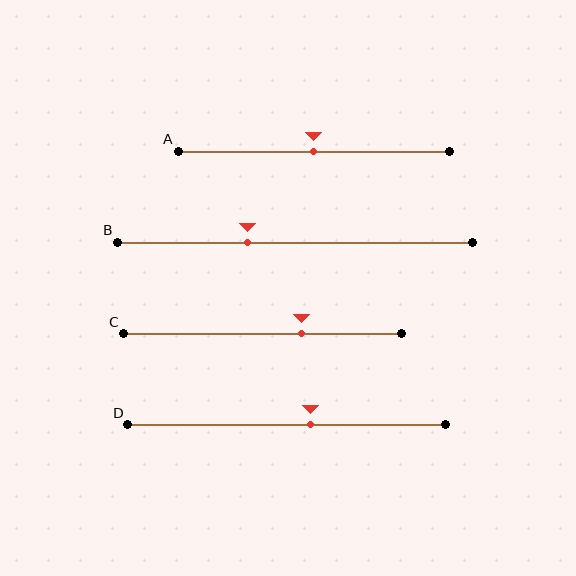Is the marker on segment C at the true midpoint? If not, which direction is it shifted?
No, the marker on segment C is shifted to the right by about 14% of the segment length.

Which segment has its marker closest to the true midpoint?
Segment A has its marker closest to the true midpoint.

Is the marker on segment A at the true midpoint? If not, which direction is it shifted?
Yes, the marker on segment A is at the true midpoint.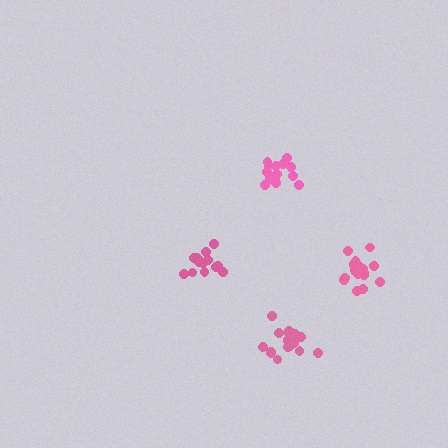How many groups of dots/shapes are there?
There are 4 groups.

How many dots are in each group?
Group 1: 19 dots, Group 2: 16 dots, Group 3: 21 dots, Group 4: 16 dots (72 total).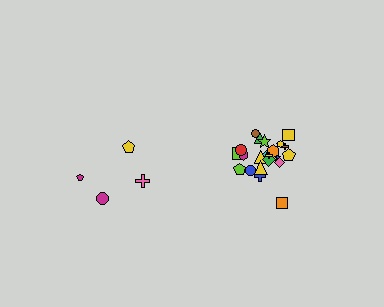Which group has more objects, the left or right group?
The right group.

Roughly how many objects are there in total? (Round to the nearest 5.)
Roughly 30 objects in total.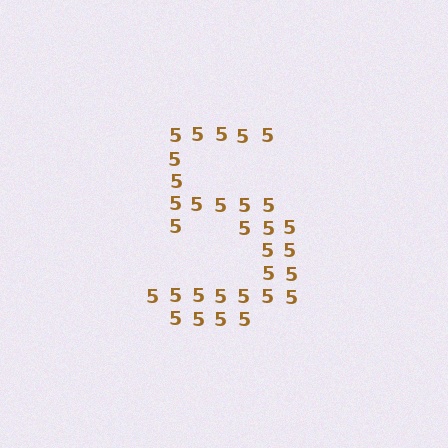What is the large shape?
The large shape is the digit 5.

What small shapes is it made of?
It is made of small digit 5's.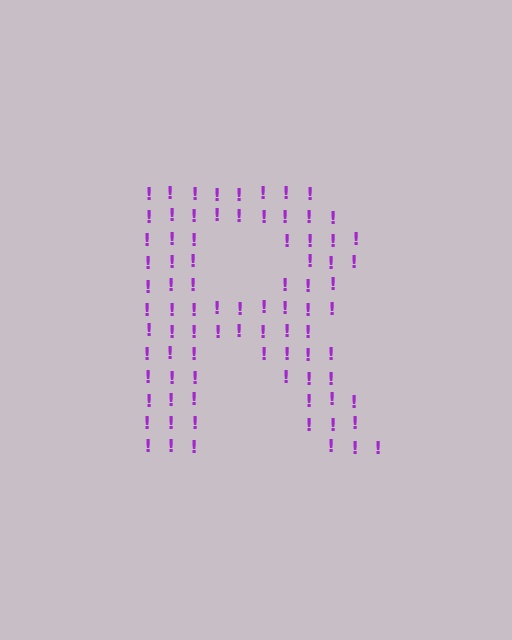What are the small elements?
The small elements are exclamation marks.